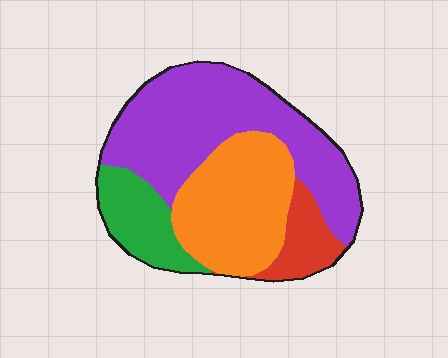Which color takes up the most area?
Purple, at roughly 45%.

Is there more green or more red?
Green.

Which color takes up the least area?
Red, at roughly 10%.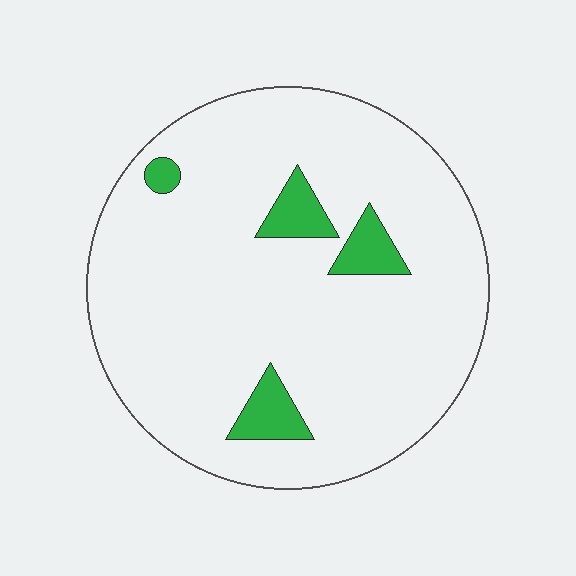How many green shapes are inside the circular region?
4.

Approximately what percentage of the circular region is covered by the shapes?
Approximately 10%.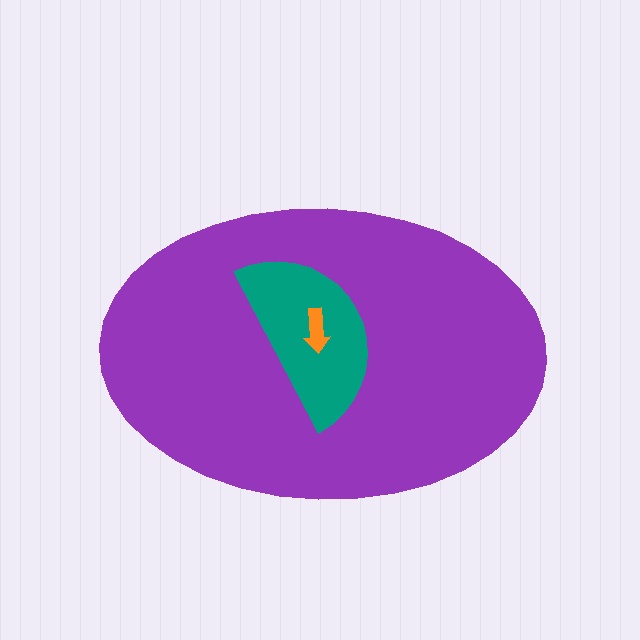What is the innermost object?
The orange arrow.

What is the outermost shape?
The purple ellipse.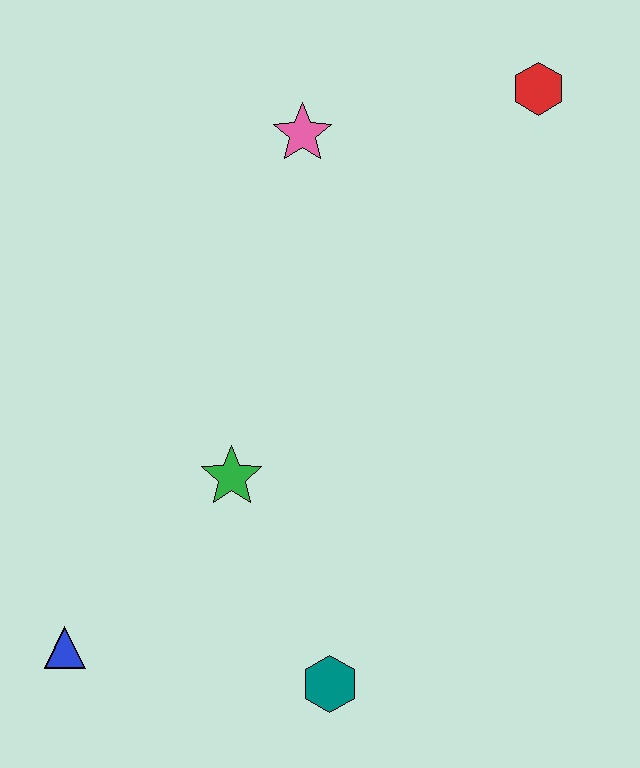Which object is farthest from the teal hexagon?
The red hexagon is farthest from the teal hexagon.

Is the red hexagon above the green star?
Yes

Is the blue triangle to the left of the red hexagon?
Yes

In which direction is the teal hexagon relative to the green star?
The teal hexagon is below the green star.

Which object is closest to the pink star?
The red hexagon is closest to the pink star.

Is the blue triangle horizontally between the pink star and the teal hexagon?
No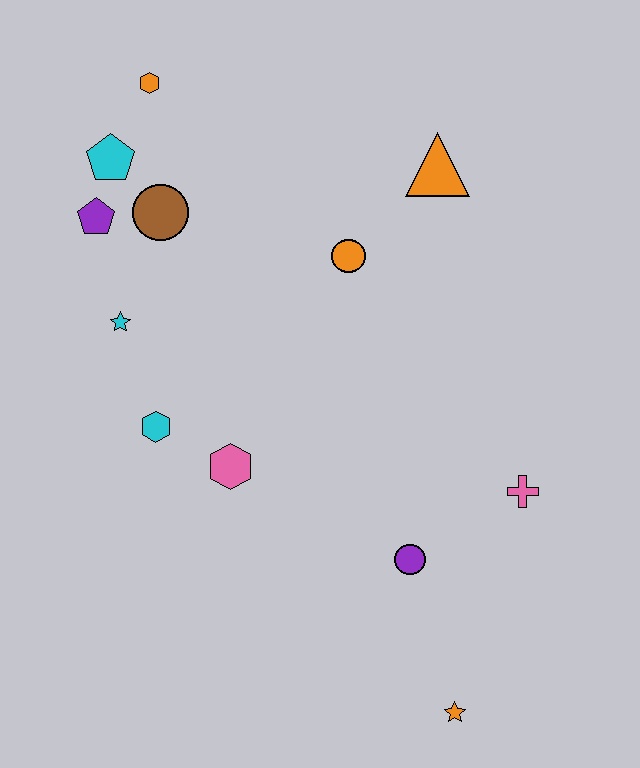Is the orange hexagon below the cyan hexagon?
No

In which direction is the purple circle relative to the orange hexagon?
The purple circle is below the orange hexagon.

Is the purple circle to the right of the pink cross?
No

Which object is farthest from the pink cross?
The orange hexagon is farthest from the pink cross.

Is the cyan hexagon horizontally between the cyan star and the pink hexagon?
Yes